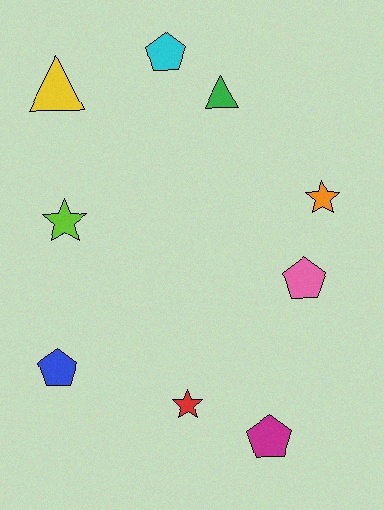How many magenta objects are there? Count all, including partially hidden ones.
There is 1 magenta object.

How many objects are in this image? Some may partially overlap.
There are 9 objects.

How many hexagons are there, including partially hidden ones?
There are no hexagons.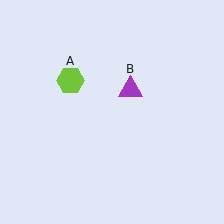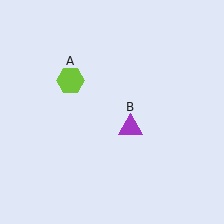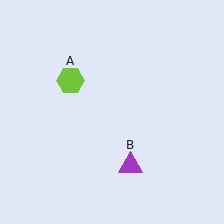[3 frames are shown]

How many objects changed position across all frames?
1 object changed position: purple triangle (object B).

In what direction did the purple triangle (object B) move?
The purple triangle (object B) moved down.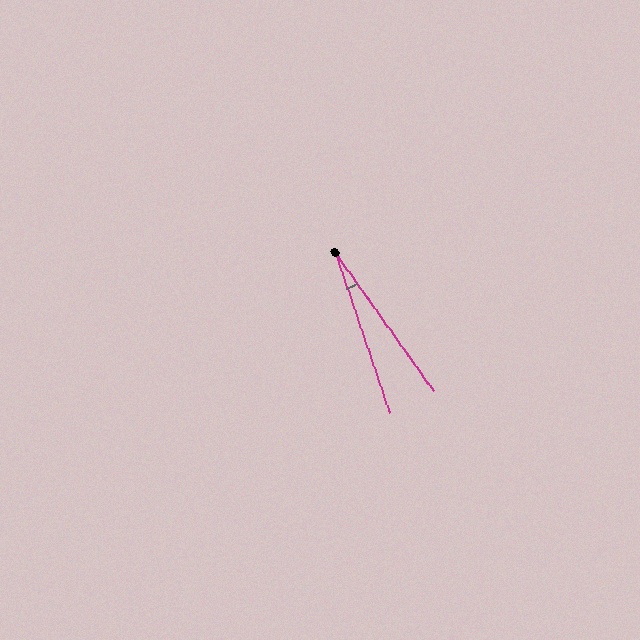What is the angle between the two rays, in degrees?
Approximately 17 degrees.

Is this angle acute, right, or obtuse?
It is acute.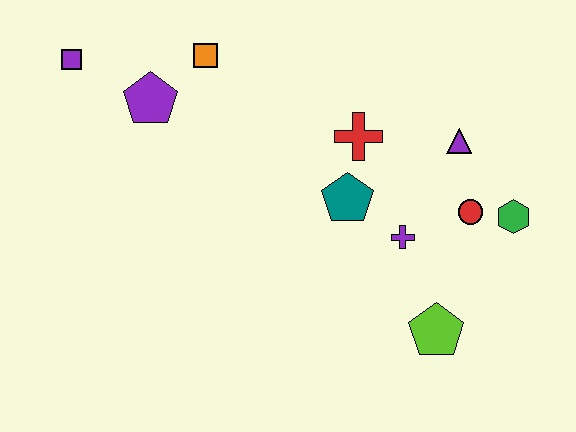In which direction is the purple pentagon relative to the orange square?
The purple pentagon is to the left of the orange square.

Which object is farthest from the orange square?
The lime pentagon is farthest from the orange square.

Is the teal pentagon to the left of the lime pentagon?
Yes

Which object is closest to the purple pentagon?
The orange square is closest to the purple pentagon.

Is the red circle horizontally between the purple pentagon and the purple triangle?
No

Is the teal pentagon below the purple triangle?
Yes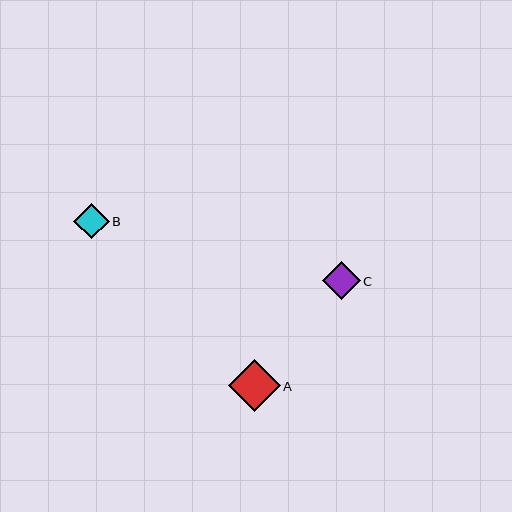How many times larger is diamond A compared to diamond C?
Diamond A is approximately 1.4 times the size of diamond C.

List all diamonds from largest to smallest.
From largest to smallest: A, C, B.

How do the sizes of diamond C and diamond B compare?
Diamond C and diamond B are approximately the same size.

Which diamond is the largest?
Diamond A is the largest with a size of approximately 52 pixels.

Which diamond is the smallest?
Diamond B is the smallest with a size of approximately 35 pixels.